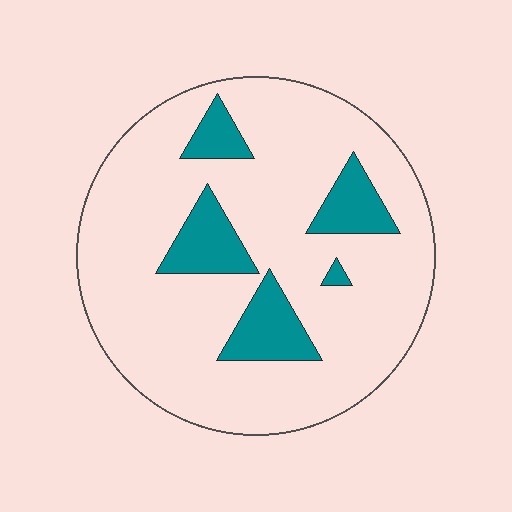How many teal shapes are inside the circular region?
5.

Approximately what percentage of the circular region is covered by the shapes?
Approximately 15%.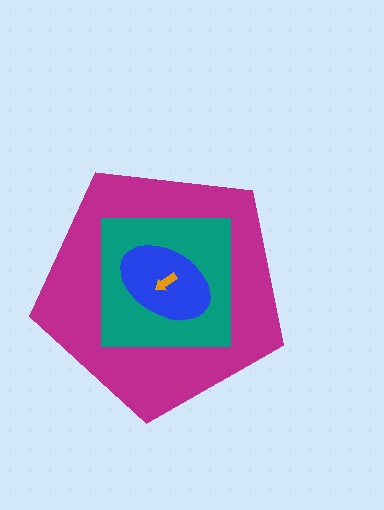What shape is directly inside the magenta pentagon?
The teal square.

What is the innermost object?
The orange arrow.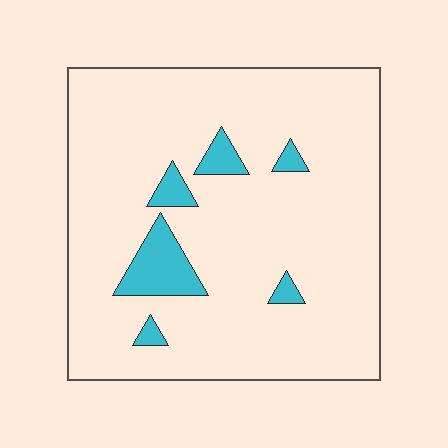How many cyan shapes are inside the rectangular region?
6.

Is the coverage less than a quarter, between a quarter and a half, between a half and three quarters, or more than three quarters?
Less than a quarter.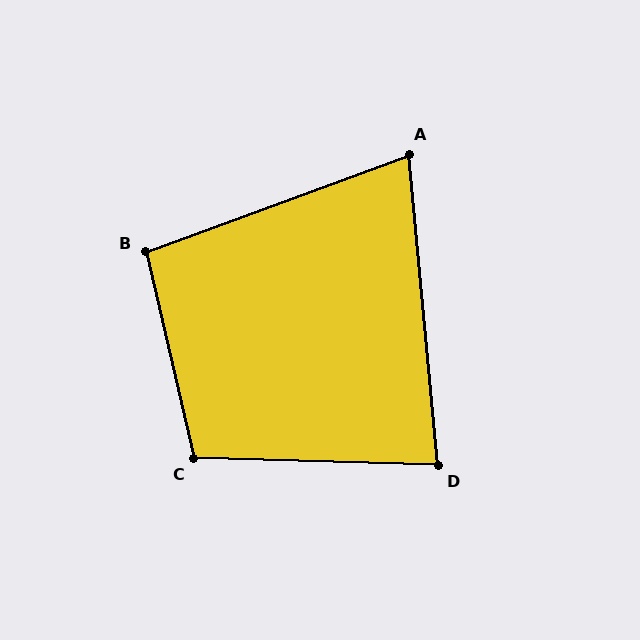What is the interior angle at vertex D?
Approximately 83 degrees (acute).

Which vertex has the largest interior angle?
C, at approximately 105 degrees.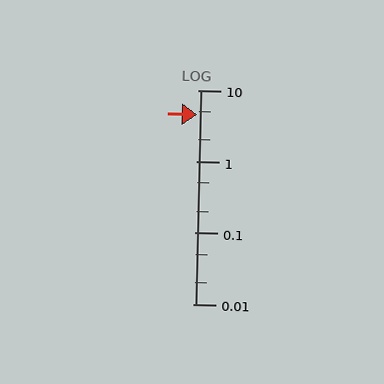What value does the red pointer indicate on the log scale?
The pointer indicates approximately 4.6.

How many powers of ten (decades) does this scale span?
The scale spans 3 decades, from 0.01 to 10.